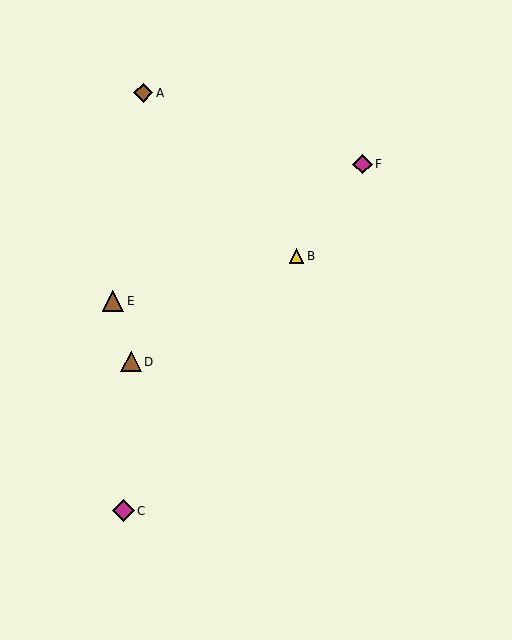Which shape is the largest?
The magenta diamond (labeled C) is the largest.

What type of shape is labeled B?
Shape B is a yellow triangle.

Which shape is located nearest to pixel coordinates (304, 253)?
The yellow triangle (labeled B) at (297, 256) is nearest to that location.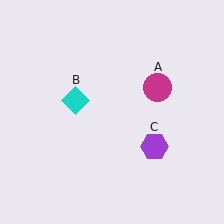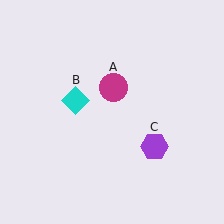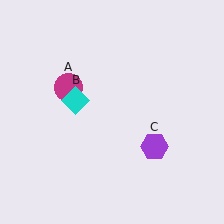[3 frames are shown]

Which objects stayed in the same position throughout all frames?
Cyan diamond (object B) and purple hexagon (object C) remained stationary.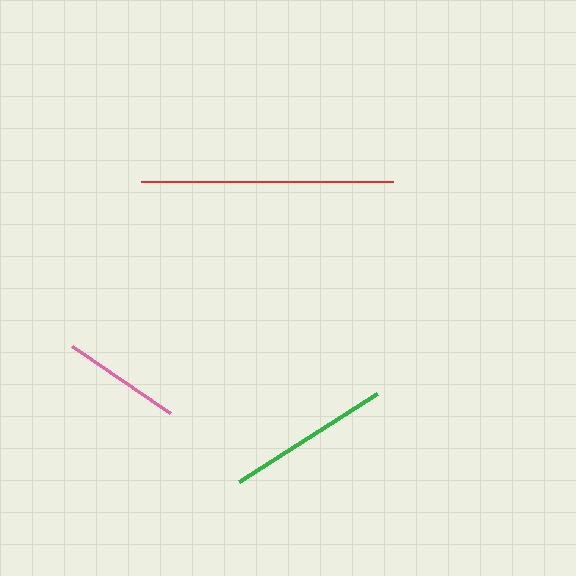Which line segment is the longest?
The red line is the longest at approximately 251 pixels.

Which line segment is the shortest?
The pink line is the shortest at approximately 119 pixels.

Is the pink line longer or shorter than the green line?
The green line is longer than the pink line.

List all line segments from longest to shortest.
From longest to shortest: red, green, pink.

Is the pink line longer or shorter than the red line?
The red line is longer than the pink line.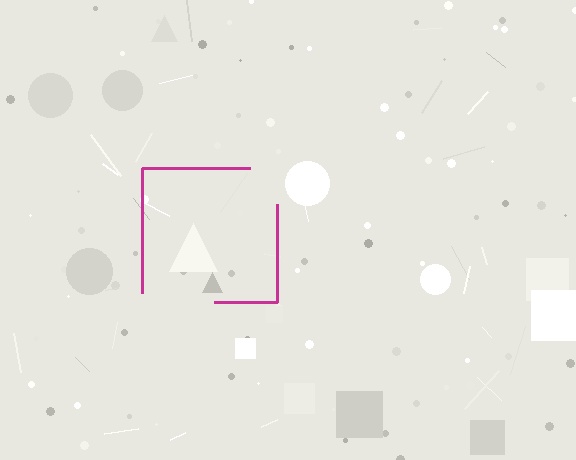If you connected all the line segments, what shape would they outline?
They would outline a square.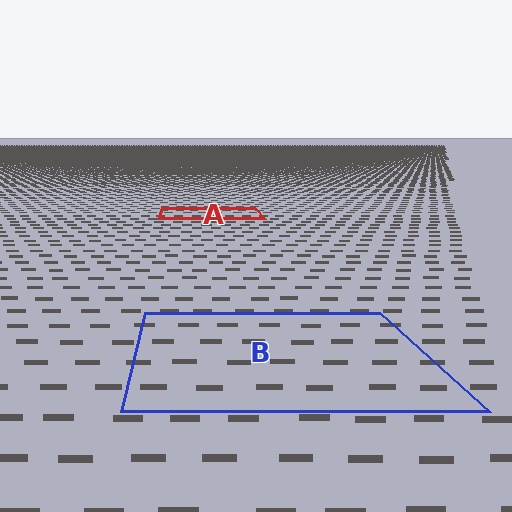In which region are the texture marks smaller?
The texture marks are smaller in region A, because it is farther away.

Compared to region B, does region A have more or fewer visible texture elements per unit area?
Region A has more texture elements per unit area — they are packed more densely because it is farther away.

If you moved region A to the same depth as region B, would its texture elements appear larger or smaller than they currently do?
They would appear larger. At a closer depth, the same texture elements are projected at a bigger on-screen size.